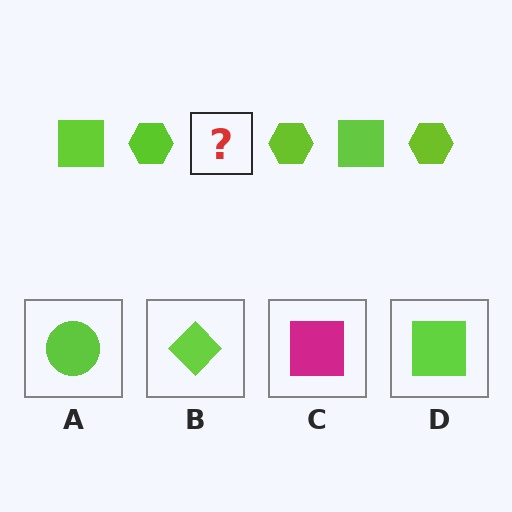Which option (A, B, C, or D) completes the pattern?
D.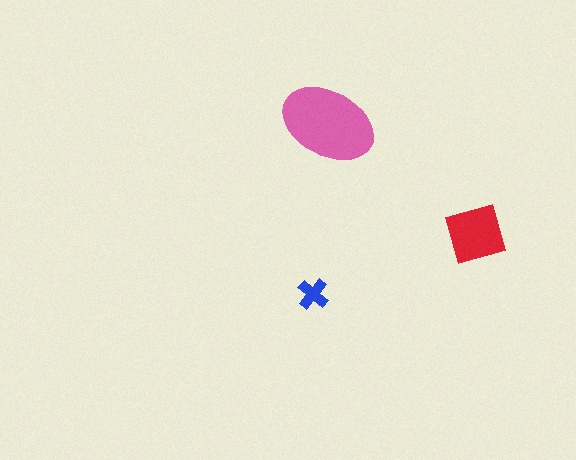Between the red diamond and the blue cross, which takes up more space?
The red diamond.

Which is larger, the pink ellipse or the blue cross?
The pink ellipse.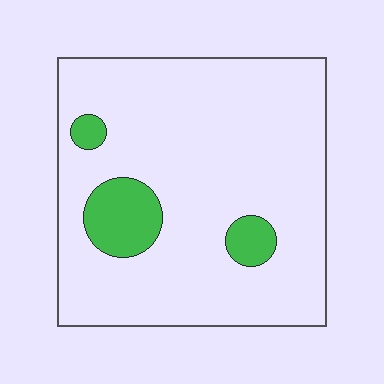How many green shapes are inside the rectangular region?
3.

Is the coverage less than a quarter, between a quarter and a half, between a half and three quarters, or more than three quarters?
Less than a quarter.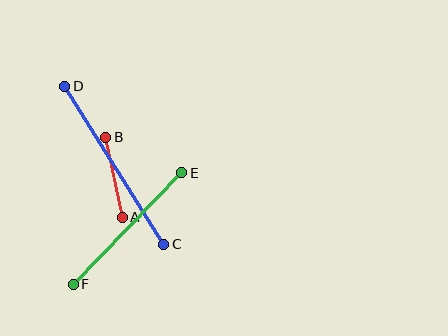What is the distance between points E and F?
The distance is approximately 156 pixels.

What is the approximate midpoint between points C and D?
The midpoint is at approximately (114, 165) pixels.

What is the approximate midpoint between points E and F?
The midpoint is at approximately (127, 229) pixels.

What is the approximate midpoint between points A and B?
The midpoint is at approximately (114, 177) pixels.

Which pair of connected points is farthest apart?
Points C and D are farthest apart.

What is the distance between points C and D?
The distance is approximately 186 pixels.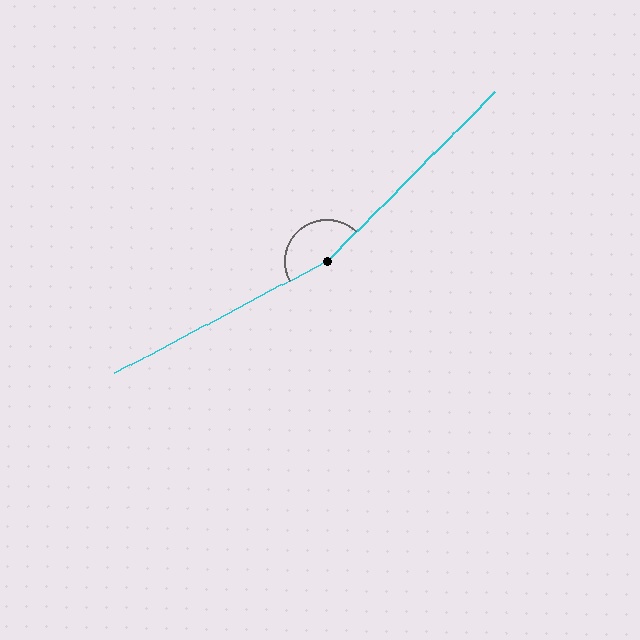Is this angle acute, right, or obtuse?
It is obtuse.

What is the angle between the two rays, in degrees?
Approximately 163 degrees.